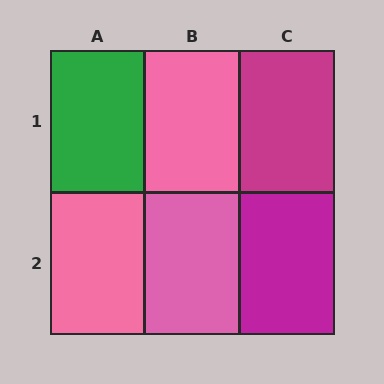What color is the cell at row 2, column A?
Pink.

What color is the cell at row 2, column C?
Magenta.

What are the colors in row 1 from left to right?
Green, pink, magenta.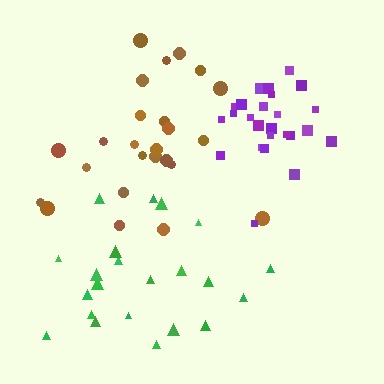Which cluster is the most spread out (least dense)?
Green.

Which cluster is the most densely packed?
Purple.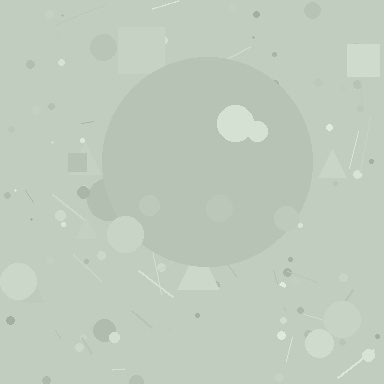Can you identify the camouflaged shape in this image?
The camouflaged shape is a circle.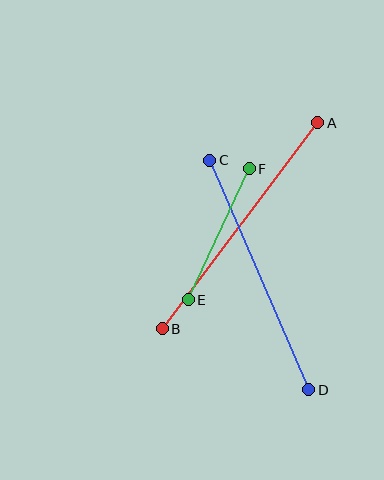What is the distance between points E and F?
The distance is approximately 145 pixels.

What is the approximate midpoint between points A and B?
The midpoint is at approximately (240, 226) pixels.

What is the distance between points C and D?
The distance is approximately 250 pixels.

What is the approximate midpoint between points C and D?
The midpoint is at approximately (259, 275) pixels.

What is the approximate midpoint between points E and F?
The midpoint is at approximately (219, 234) pixels.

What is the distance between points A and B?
The distance is approximately 258 pixels.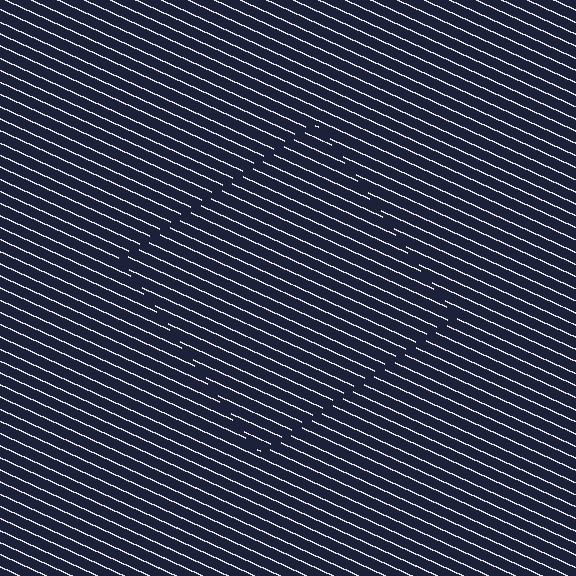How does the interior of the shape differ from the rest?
The interior of the shape contains the same grating, shifted by half a period — the contour is defined by the phase discontinuity where line-ends from the inner and outer gratings abut.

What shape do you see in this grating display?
An illusory square. The interior of the shape contains the same grating, shifted by half a period — the contour is defined by the phase discontinuity where line-ends from the inner and outer gratings abut.